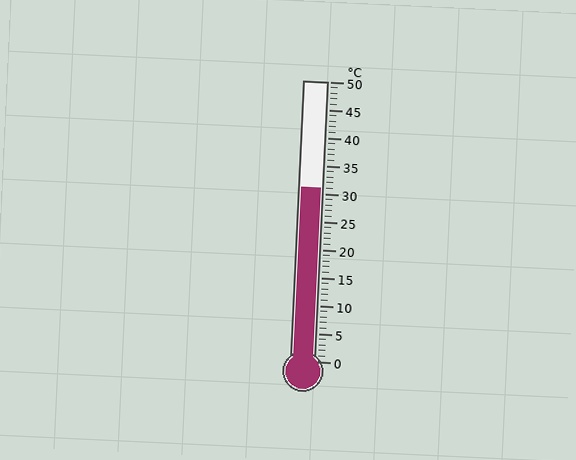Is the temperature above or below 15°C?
The temperature is above 15°C.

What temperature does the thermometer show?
The thermometer shows approximately 31°C.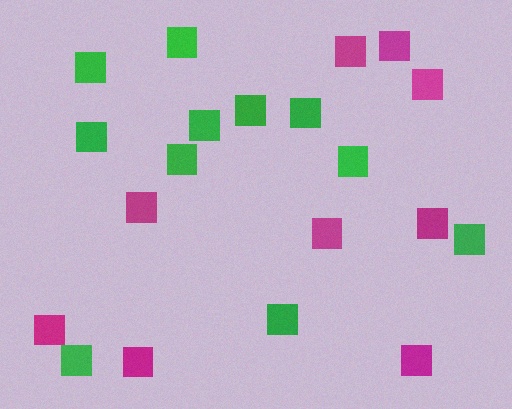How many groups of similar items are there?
There are 2 groups: one group of green squares (11) and one group of magenta squares (9).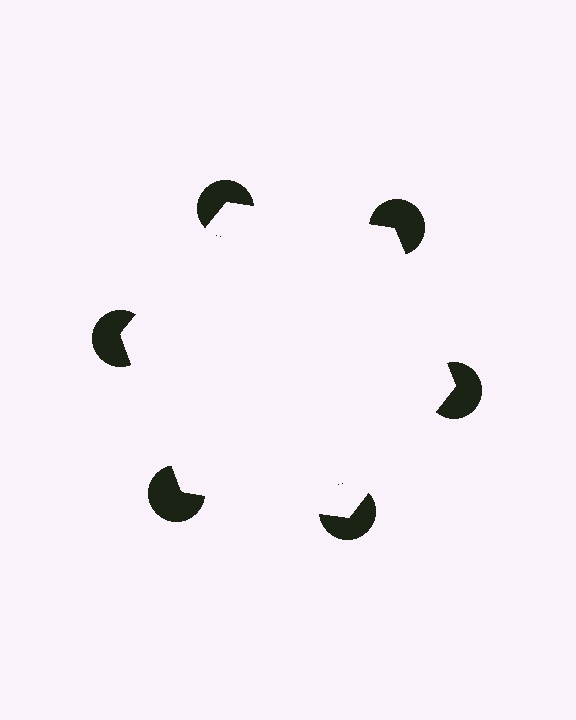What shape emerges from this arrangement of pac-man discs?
An illusory hexagon — its edges are inferred from the aligned wedge cuts in the pac-man discs, not physically drawn.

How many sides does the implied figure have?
6 sides.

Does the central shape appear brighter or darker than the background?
It typically appears slightly brighter than the background, even though no actual brightness change is drawn.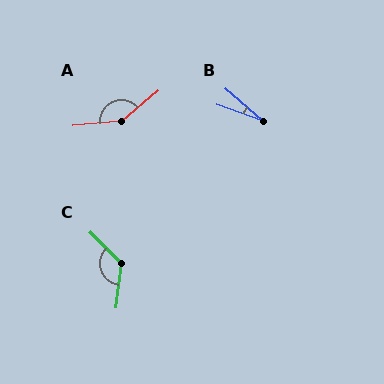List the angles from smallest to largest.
B (22°), C (129°), A (146°).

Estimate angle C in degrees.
Approximately 129 degrees.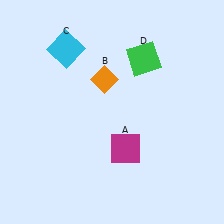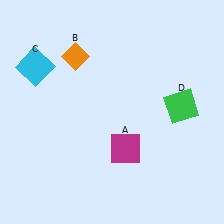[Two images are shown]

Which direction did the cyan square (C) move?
The cyan square (C) moved left.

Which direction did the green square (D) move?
The green square (D) moved down.